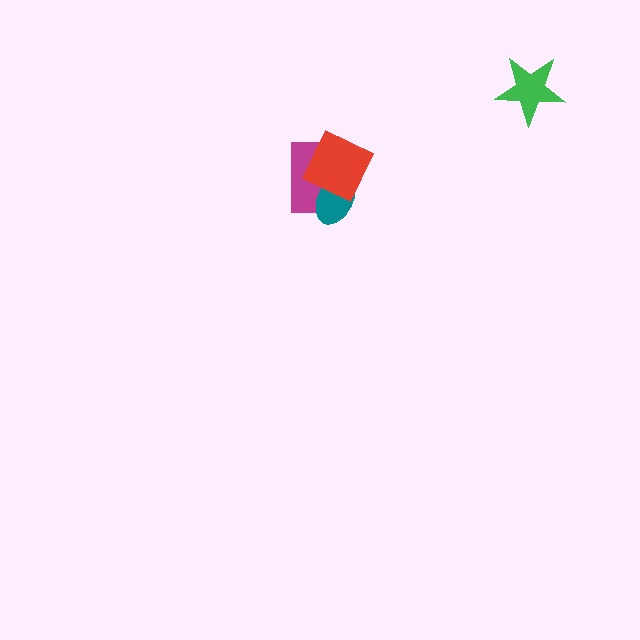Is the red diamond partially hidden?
No, no other shape covers it.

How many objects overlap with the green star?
0 objects overlap with the green star.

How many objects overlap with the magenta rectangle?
2 objects overlap with the magenta rectangle.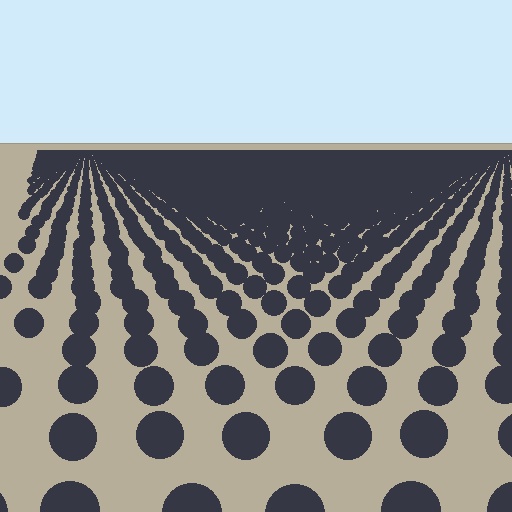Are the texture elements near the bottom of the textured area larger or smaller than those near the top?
Larger. Near the bottom, elements are closer to the viewer and appear at a bigger on-screen size.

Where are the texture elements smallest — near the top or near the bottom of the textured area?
Near the top.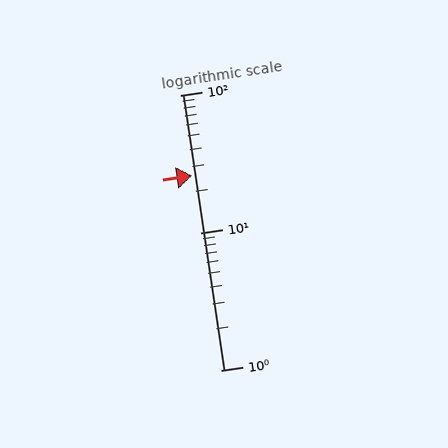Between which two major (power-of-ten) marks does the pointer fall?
The pointer is between 10 and 100.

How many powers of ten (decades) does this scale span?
The scale spans 2 decades, from 1 to 100.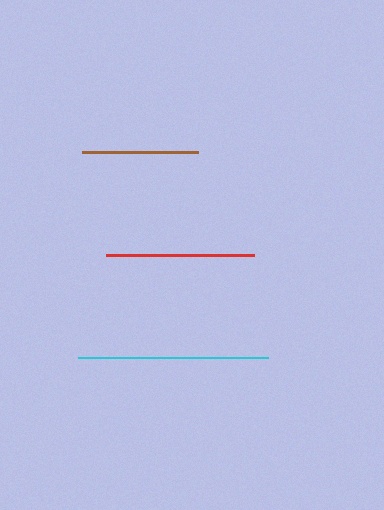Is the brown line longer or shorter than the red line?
The red line is longer than the brown line.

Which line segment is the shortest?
The brown line is the shortest at approximately 117 pixels.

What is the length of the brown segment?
The brown segment is approximately 117 pixels long.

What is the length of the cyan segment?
The cyan segment is approximately 190 pixels long.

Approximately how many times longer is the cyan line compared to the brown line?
The cyan line is approximately 1.6 times the length of the brown line.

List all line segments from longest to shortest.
From longest to shortest: cyan, red, brown.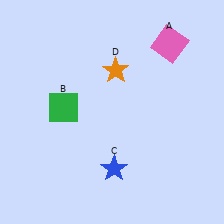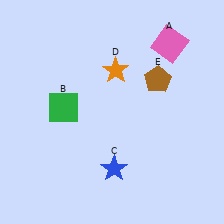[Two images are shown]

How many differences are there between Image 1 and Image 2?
There is 1 difference between the two images.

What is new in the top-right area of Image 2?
A brown pentagon (E) was added in the top-right area of Image 2.